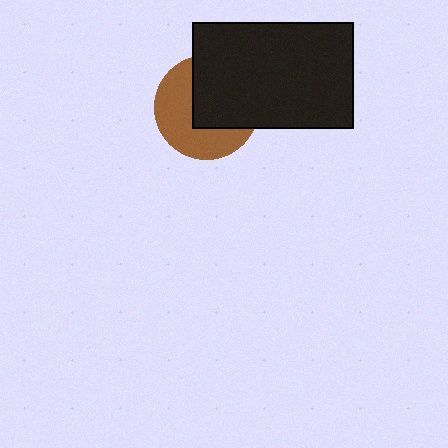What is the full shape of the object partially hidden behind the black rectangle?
The partially hidden object is a brown circle.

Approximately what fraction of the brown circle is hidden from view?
Roughly 51% of the brown circle is hidden behind the black rectangle.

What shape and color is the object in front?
The object in front is a black rectangle.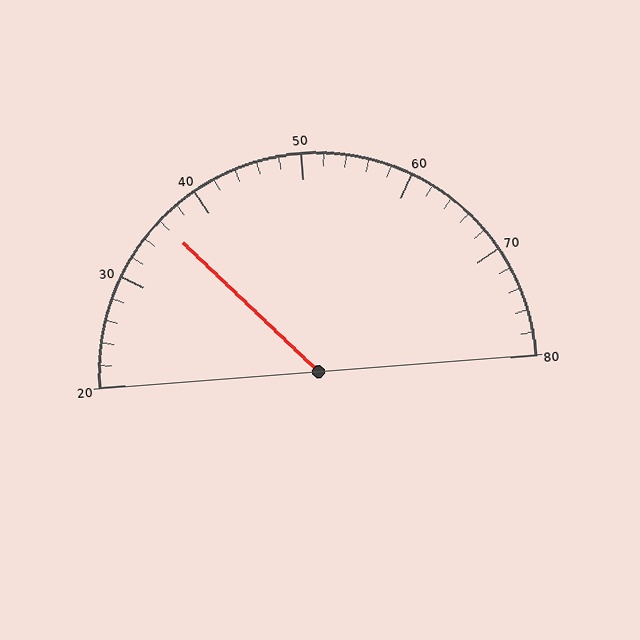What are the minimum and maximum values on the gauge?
The gauge ranges from 20 to 80.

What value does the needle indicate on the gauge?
The needle indicates approximately 36.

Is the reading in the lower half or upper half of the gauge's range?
The reading is in the lower half of the range (20 to 80).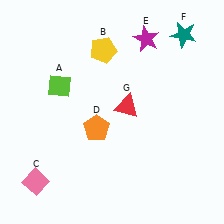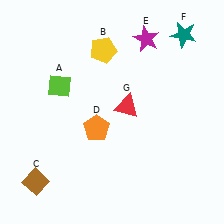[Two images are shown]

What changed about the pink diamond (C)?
In Image 1, C is pink. In Image 2, it changed to brown.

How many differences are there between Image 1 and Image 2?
There is 1 difference between the two images.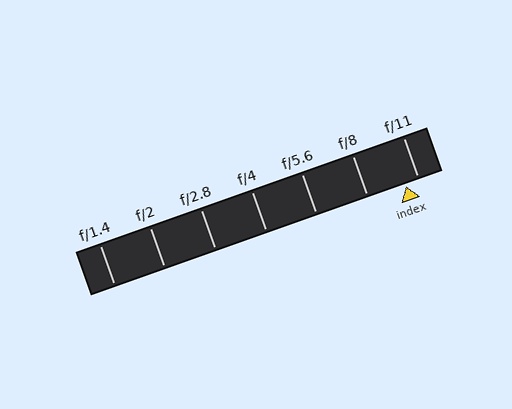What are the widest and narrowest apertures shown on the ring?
The widest aperture shown is f/1.4 and the narrowest is f/11.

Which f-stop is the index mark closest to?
The index mark is closest to f/11.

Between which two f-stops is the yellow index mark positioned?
The index mark is between f/8 and f/11.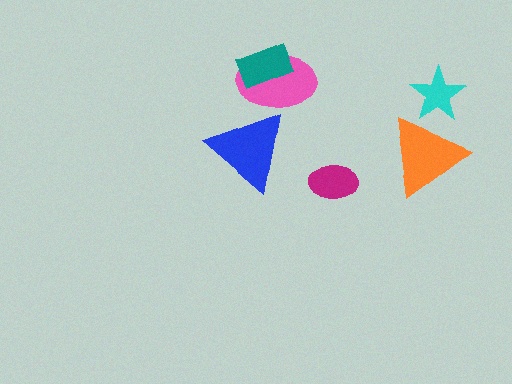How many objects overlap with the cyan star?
1 object overlaps with the cyan star.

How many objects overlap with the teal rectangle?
1 object overlaps with the teal rectangle.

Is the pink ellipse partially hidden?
Yes, it is partially covered by another shape.